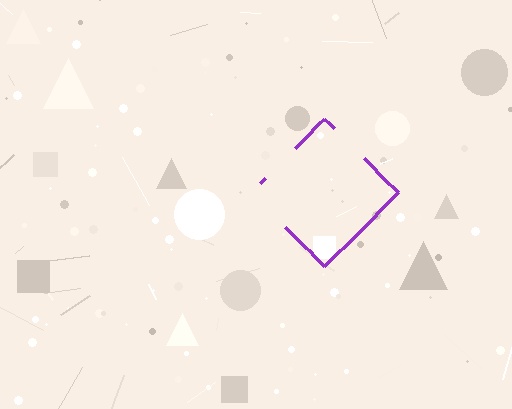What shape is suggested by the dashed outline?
The dashed outline suggests a diamond.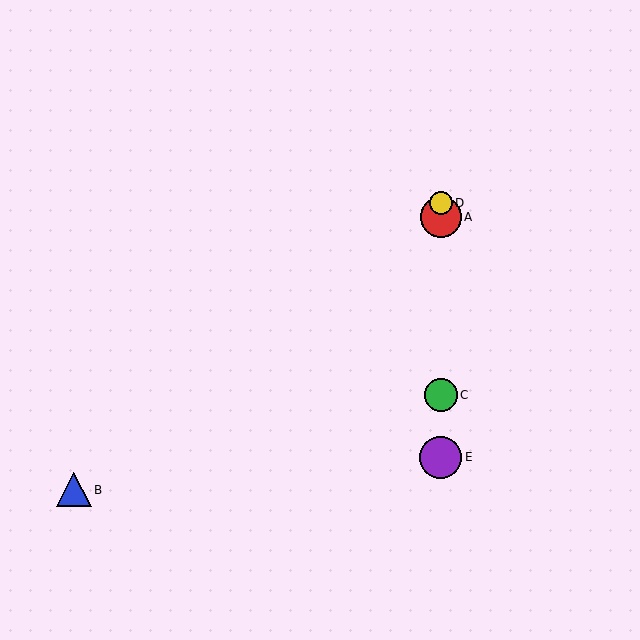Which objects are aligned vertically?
Objects A, C, D, E are aligned vertically.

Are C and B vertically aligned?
No, C is at x≈441 and B is at x≈74.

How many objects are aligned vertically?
4 objects (A, C, D, E) are aligned vertically.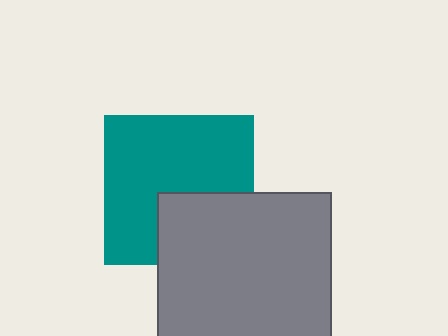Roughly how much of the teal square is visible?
Most of it is visible (roughly 68%).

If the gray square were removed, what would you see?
You would see the complete teal square.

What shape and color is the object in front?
The object in front is a gray square.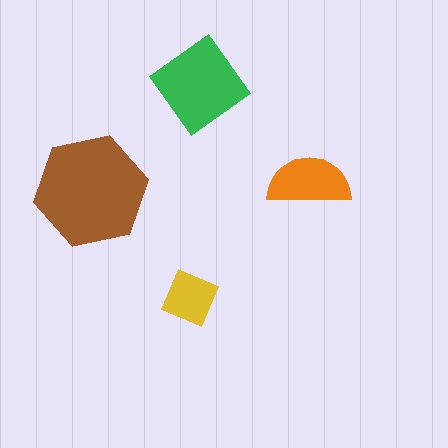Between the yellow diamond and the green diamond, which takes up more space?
The green diamond.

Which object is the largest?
The brown hexagon.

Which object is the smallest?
The yellow diamond.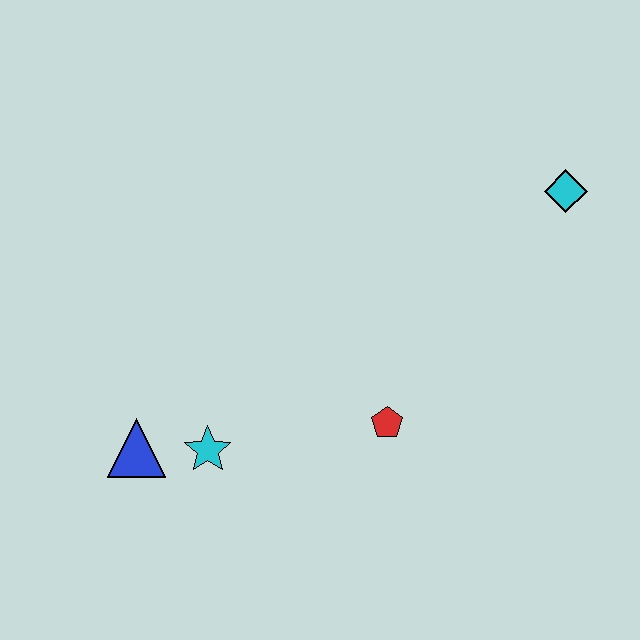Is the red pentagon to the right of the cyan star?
Yes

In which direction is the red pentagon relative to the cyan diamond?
The red pentagon is below the cyan diamond.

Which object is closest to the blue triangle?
The cyan star is closest to the blue triangle.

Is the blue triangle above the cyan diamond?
No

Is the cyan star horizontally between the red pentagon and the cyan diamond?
No